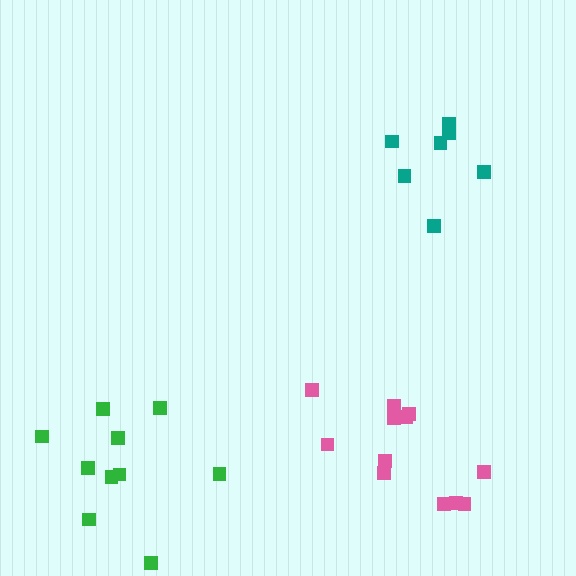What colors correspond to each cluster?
The clusters are colored: green, teal, pink.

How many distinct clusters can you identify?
There are 3 distinct clusters.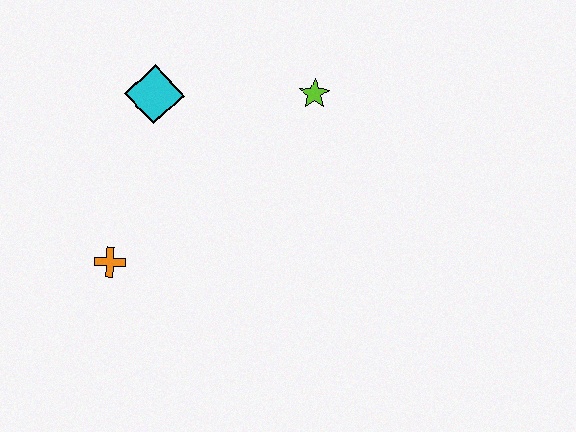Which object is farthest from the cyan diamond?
The orange cross is farthest from the cyan diamond.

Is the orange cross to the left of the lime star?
Yes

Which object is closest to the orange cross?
The cyan diamond is closest to the orange cross.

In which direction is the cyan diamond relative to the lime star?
The cyan diamond is to the left of the lime star.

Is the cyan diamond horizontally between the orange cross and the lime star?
Yes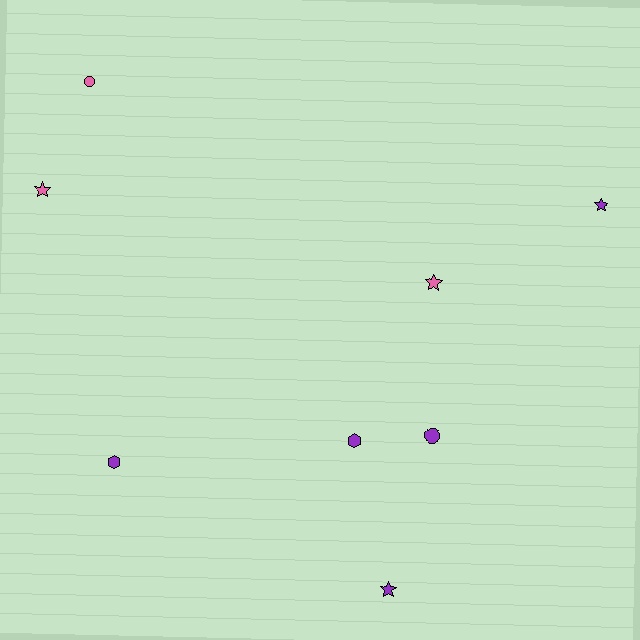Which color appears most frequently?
Purple, with 5 objects.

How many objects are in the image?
There are 8 objects.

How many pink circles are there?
There is 1 pink circle.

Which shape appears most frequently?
Star, with 4 objects.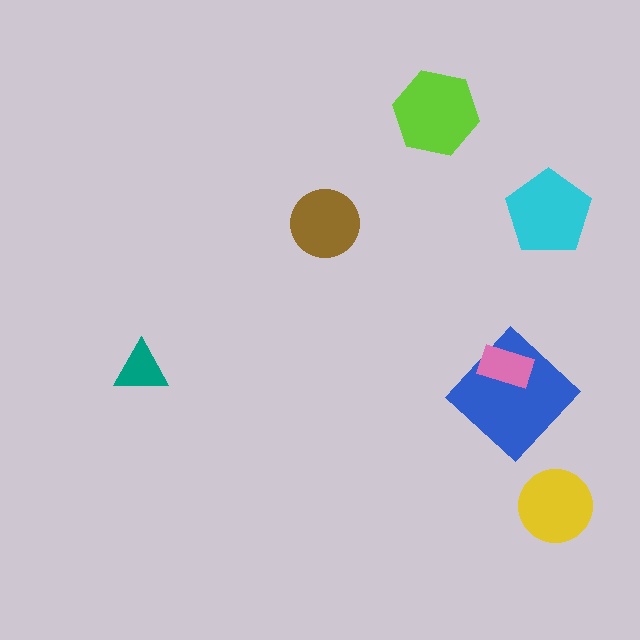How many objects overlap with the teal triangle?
0 objects overlap with the teal triangle.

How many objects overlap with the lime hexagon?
0 objects overlap with the lime hexagon.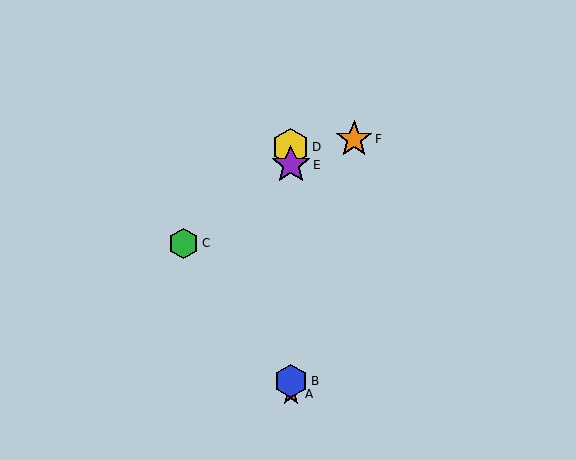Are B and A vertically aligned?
Yes, both are at x≈291.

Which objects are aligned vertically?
Objects A, B, D, E are aligned vertically.